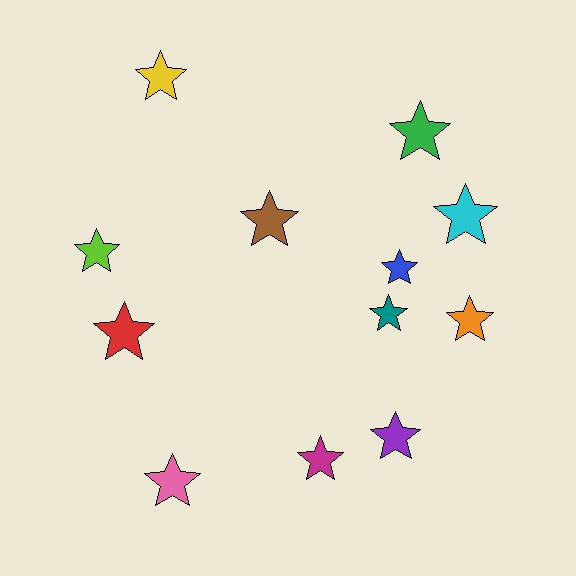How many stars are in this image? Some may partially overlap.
There are 12 stars.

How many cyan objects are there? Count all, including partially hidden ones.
There is 1 cyan object.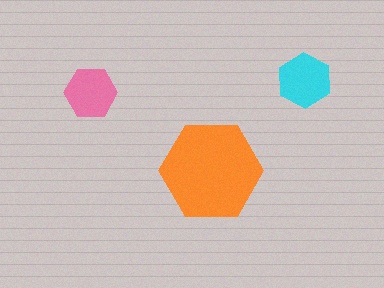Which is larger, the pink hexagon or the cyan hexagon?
The cyan one.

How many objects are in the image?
There are 3 objects in the image.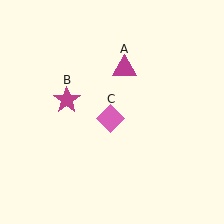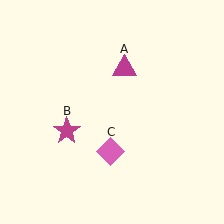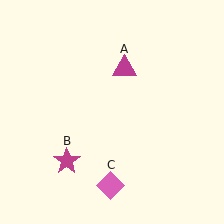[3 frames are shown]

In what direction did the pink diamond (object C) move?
The pink diamond (object C) moved down.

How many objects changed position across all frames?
2 objects changed position: magenta star (object B), pink diamond (object C).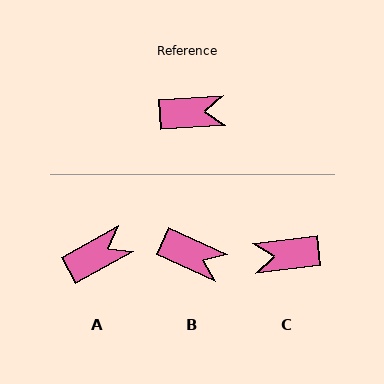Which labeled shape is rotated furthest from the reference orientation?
C, about 176 degrees away.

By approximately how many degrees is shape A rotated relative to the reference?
Approximately 26 degrees counter-clockwise.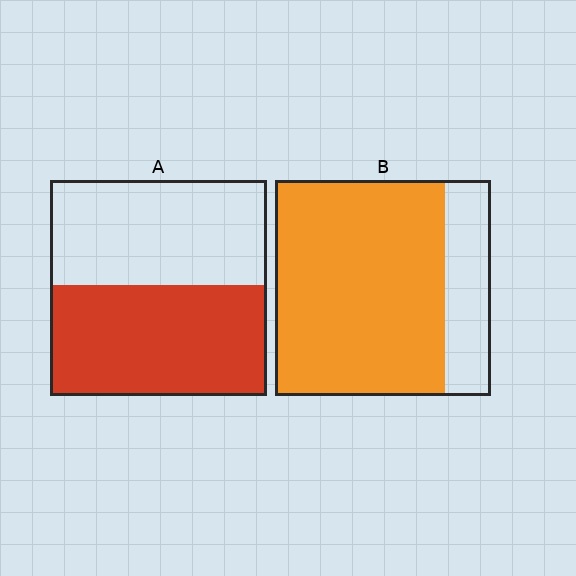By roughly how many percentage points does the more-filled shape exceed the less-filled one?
By roughly 25 percentage points (B over A).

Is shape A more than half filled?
Roughly half.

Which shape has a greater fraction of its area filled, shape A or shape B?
Shape B.